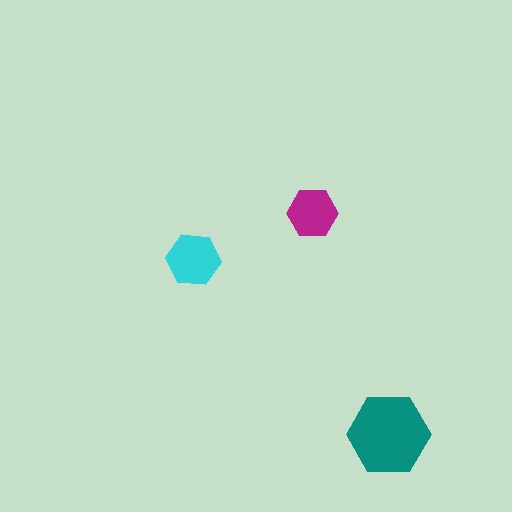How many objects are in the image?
There are 3 objects in the image.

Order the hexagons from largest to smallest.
the teal one, the cyan one, the magenta one.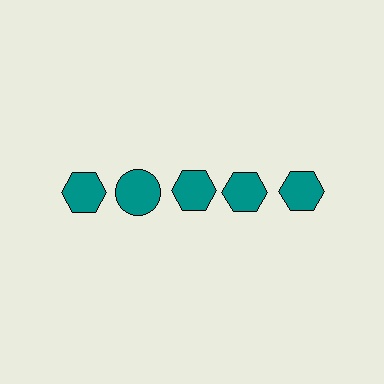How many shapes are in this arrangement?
There are 5 shapes arranged in a grid pattern.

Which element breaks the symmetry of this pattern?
The teal circle in the top row, second from left column breaks the symmetry. All other shapes are teal hexagons.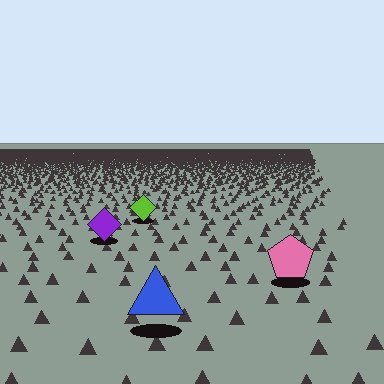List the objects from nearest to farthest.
From nearest to farthest: the blue triangle, the pink pentagon, the purple diamond, the lime diamond.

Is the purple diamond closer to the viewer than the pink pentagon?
No. The pink pentagon is closer — you can tell from the texture gradient: the ground texture is coarser near it.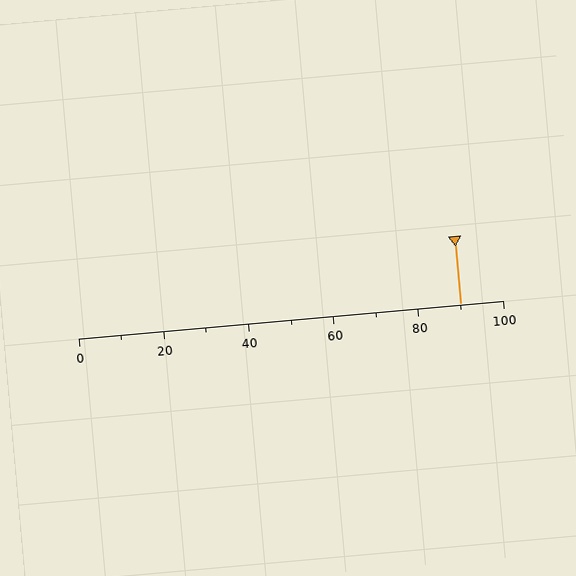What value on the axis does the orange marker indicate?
The marker indicates approximately 90.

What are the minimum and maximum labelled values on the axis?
The axis runs from 0 to 100.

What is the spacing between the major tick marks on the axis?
The major ticks are spaced 20 apart.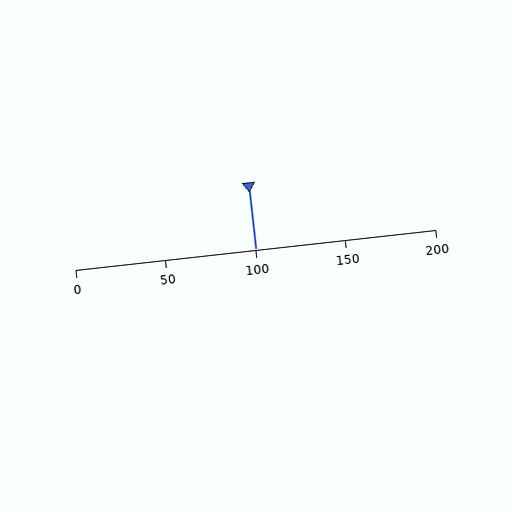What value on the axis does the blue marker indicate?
The marker indicates approximately 100.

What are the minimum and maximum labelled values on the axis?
The axis runs from 0 to 200.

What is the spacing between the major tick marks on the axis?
The major ticks are spaced 50 apart.